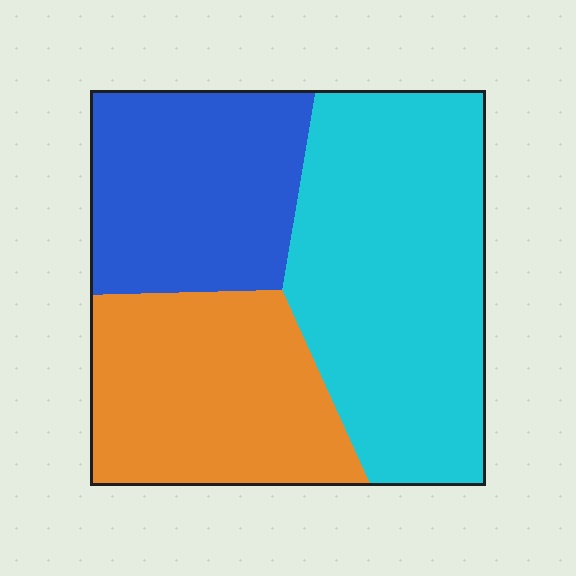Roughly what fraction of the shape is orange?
Orange takes up between a sixth and a third of the shape.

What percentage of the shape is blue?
Blue covers about 25% of the shape.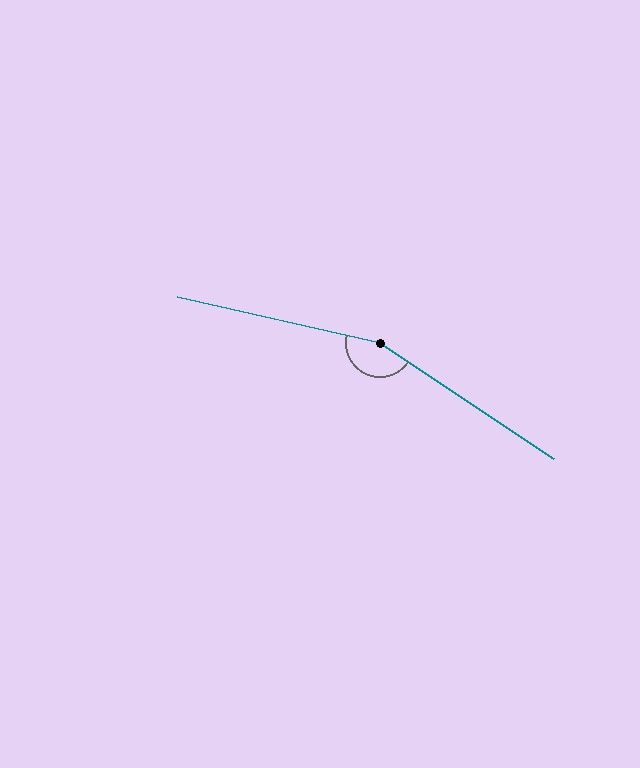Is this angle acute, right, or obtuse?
It is obtuse.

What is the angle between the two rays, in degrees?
Approximately 159 degrees.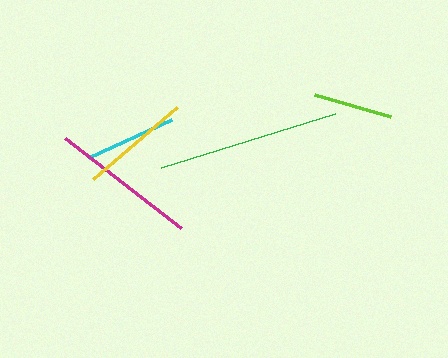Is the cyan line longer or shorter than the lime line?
The cyan line is longer than the lime line.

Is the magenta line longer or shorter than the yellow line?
The magenta line is longer than the yellow line.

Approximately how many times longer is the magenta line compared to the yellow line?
The magenta line is approximately 1.3 times the length of the yellow line.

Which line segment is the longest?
The green line is the longest at approximately 182 pixels.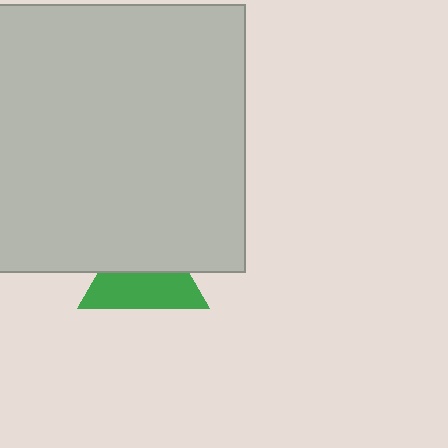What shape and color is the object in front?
The object in front is a light gray square.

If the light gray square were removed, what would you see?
You would see the complete green triangle.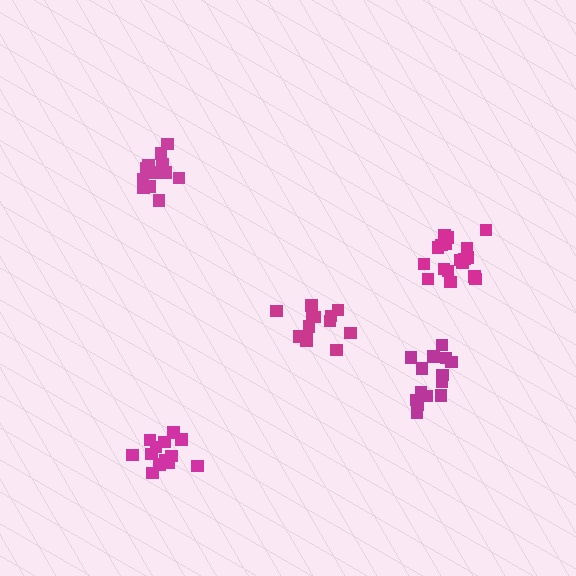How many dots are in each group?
Group 1: 14 dots, Group 2: 18 dots, Group 3: 13 dots, Group 4: 13 dots, Group 5: 13 dots (71 total).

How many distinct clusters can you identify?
There are 5 distinct clusters.